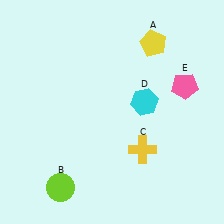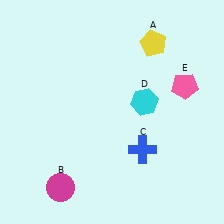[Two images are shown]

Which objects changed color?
B changed from lime to magenta. C changed from yellow to blue.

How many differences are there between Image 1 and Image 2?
There are 2 differences between the two images.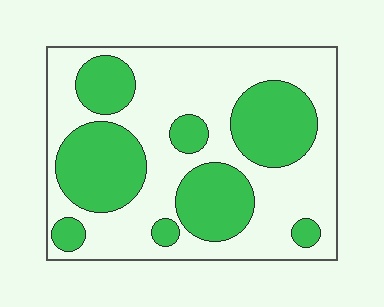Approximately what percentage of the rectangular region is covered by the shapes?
Approximately 40%.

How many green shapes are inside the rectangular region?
8.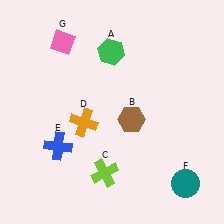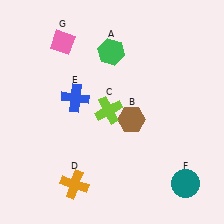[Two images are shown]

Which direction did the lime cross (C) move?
The lime cross (C) moved up.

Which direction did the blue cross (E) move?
The blue cross (E) moved up.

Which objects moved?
The objects that moved are: the lime cross (C), the orange cross (D), the blue cross (E).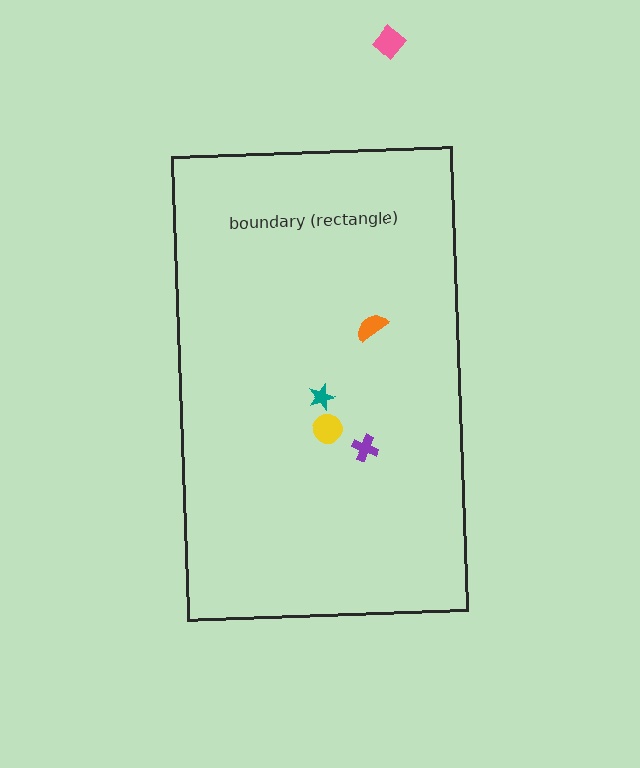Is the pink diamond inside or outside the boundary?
Outside.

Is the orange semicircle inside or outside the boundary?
Inside.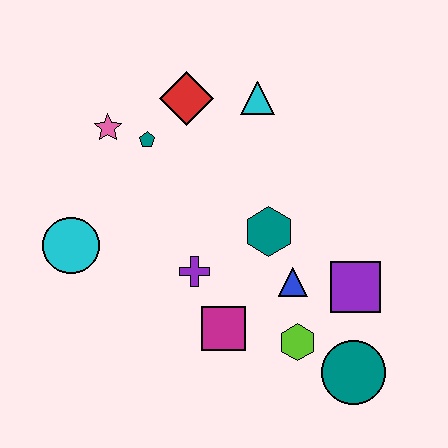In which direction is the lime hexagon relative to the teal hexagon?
The lime hexagon is below the teal hexagon.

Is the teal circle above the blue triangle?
No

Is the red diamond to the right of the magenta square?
No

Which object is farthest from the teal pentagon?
The teal circle is farthest from the teal pentagon.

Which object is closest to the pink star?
The teal pentagon is closest to the pink star.